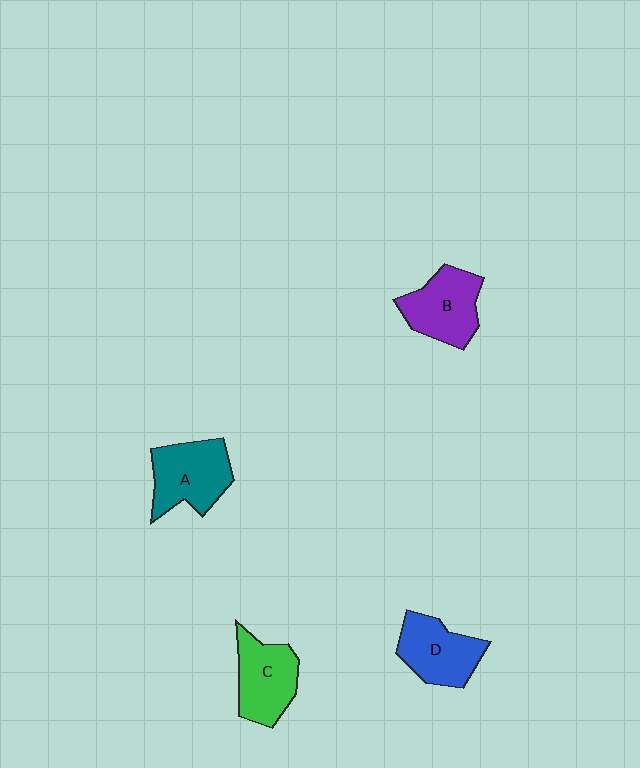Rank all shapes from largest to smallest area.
From largest to smallest: A (teal), B (purple), C (green), D (blue).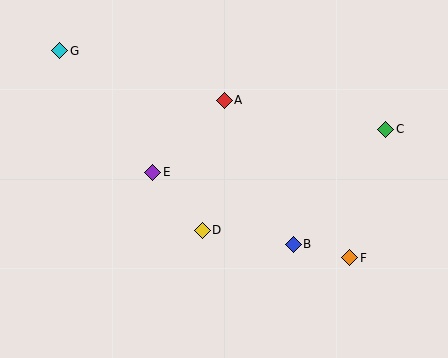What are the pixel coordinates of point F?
Point F is at (350, 258).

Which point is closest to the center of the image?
Point D at (202, 230) is closest to the center.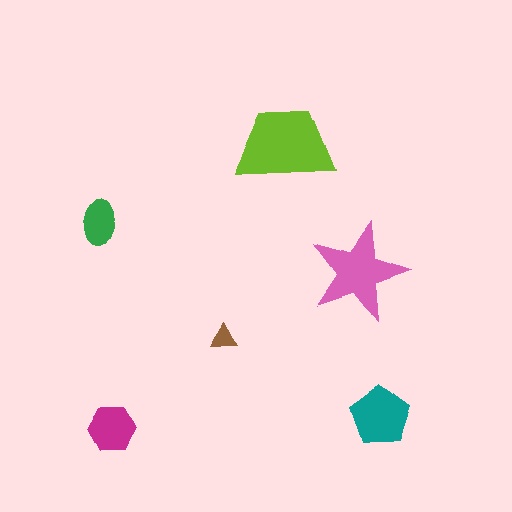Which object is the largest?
The lime trapezoid.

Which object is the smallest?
The brown triangle.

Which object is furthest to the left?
The green ellipse is leftmost.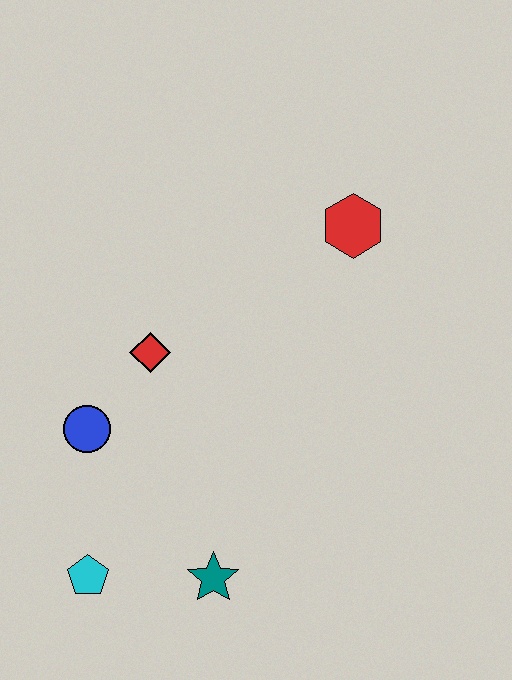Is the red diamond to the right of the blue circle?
Yes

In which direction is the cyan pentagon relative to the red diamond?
The cyan pentagon is below the red diamond.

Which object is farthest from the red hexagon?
The cyan pentagon is farthest from the red hexagon.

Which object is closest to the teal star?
The cyan pentagon is closest to the teal star.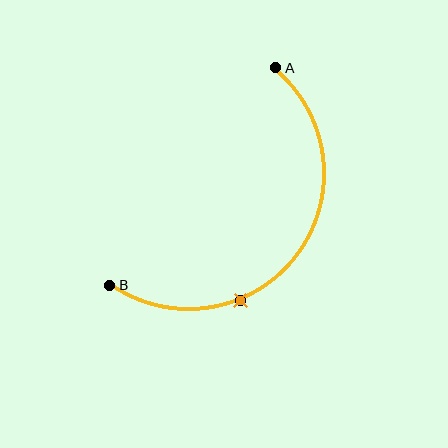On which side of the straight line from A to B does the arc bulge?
The arc bulges below and to the right of the straight line connecting A and B.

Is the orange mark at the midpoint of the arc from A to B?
No. The orange mark lies on the arc but is closer to endpoint B. The arc midpoint would be at the point on the curve equidistant along the arc from both A and B.